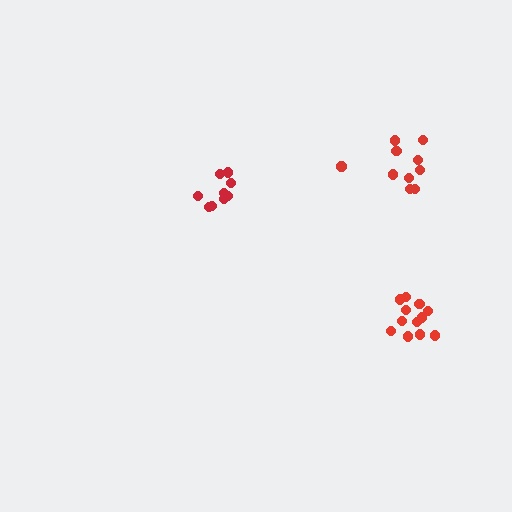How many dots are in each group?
Group 1: 10 dots, Group 2: 12 dots, Group 3: 9 dots (31 total).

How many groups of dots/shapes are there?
There are 3 groups.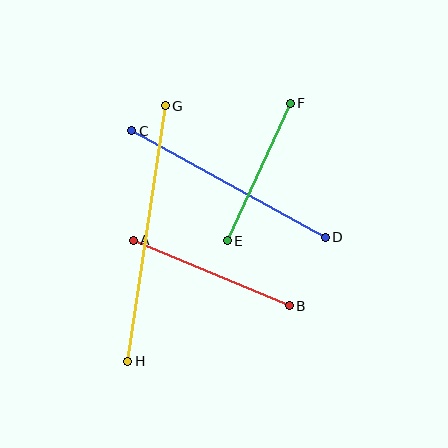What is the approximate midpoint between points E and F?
The midpoint is at approximately (259, 172) pixels.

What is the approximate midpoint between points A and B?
The midpoint is at approximately (211, 273) pixels.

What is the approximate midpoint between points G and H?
The midpoint is at approximately (146, 234) pixels.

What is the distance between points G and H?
The distance is approximately 258 pixels.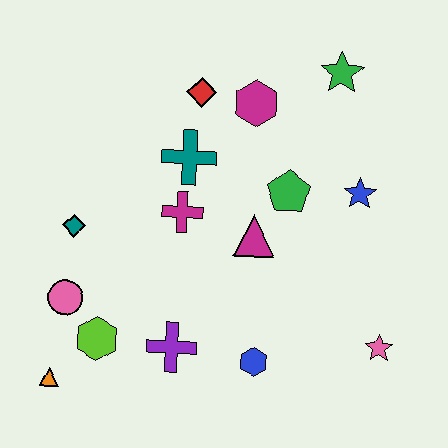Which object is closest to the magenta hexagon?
The red diamond is closest to the magenta hexagon.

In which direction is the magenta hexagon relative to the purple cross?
The magenta hexagon is above the purple cross.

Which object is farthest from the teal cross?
The pink star is farthest from the teal cross.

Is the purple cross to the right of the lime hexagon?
Yes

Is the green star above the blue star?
Yes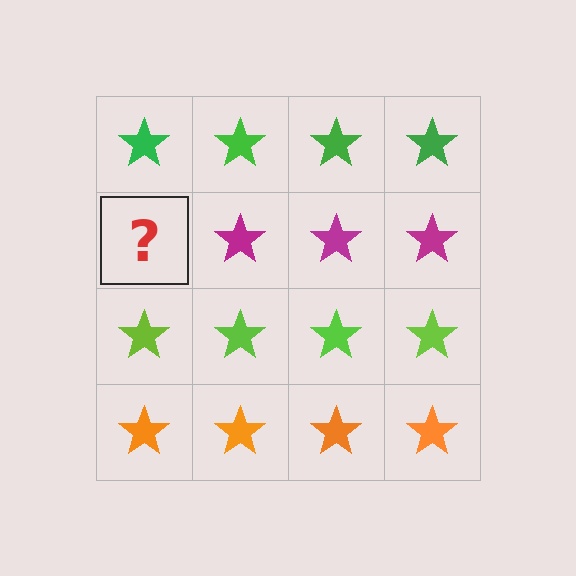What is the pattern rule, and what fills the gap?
The rule is that each row has a consistent color. The gap should be filled with a magenta star.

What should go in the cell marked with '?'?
The missing cell should contain a magenta star.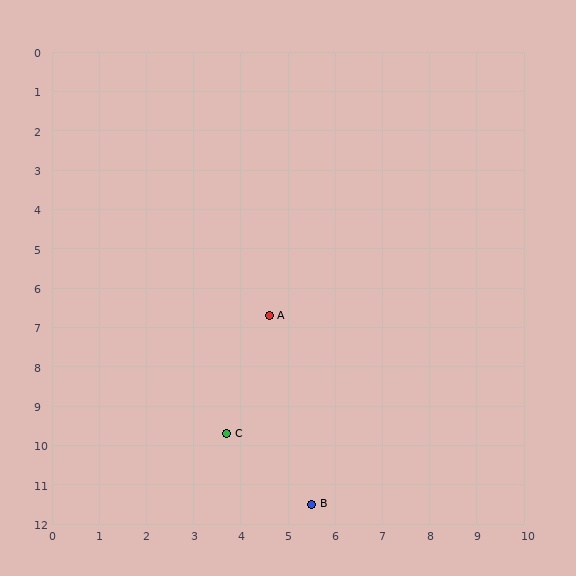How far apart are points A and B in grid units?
Points A and B are about 4.9 grid units apart.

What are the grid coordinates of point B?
Point B is at approximately (5.5, 11.5).